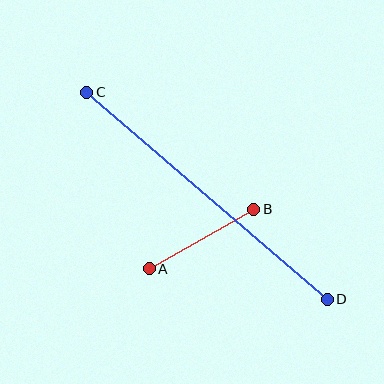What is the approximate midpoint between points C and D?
The midpoint is at approximately (207, 196) pixels.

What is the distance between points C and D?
The distance is approximately 317 pixels.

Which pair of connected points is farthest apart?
Points C and D are farthest apart.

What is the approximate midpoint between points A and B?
The midpoint is at approximately (202, 239) pixels.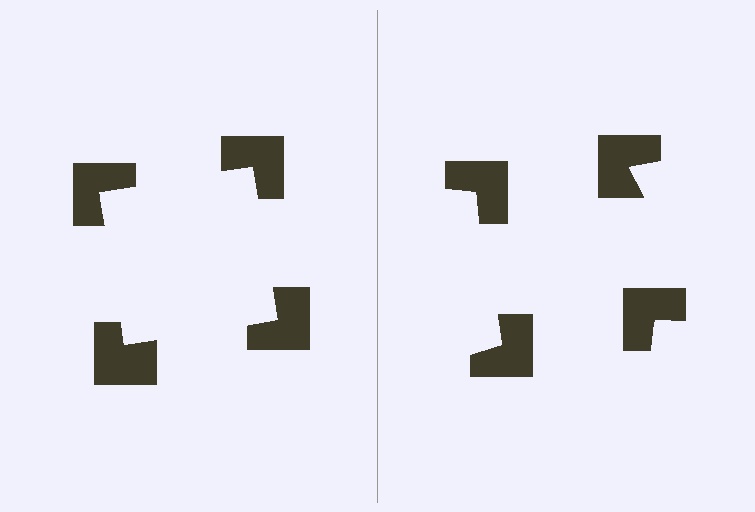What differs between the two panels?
The notched squares are positioned identically on both sides; only the wedge orientations differ. On the left they align to a square; on the right they are misaligned.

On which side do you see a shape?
An illusory square appears on the left side. On the right side the wedge cuts are rotated, so no coherent shape forms.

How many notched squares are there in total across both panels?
8 — 4 on each side.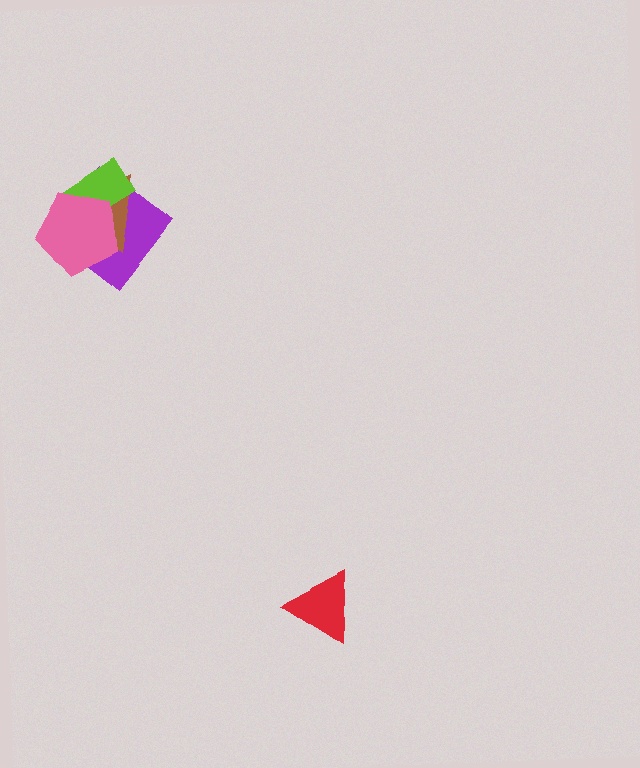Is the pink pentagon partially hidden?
No, no other shape covers it.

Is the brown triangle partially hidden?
Yes, it is partially covered by another shape.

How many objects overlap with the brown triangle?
3 objects overlap with the brown triangle.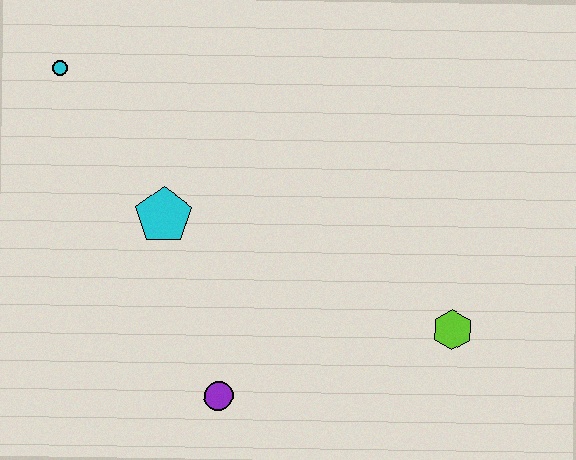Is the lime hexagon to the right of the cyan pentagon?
Yes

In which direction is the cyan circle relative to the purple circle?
The cyan circle is above the purple circle.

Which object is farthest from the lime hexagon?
The cyan circle is farthest from the lime hexagon.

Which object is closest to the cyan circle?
The cyan pentagon is closest to the cyan circle.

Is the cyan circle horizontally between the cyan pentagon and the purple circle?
No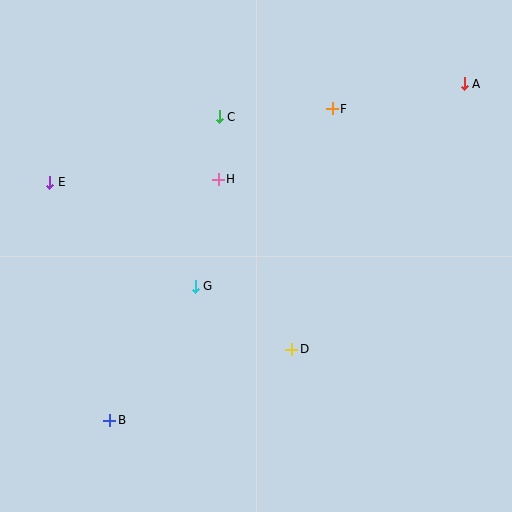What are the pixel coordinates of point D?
Point D is at (292, 349).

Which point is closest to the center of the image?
Point G at (195, 286) is closest to the center.